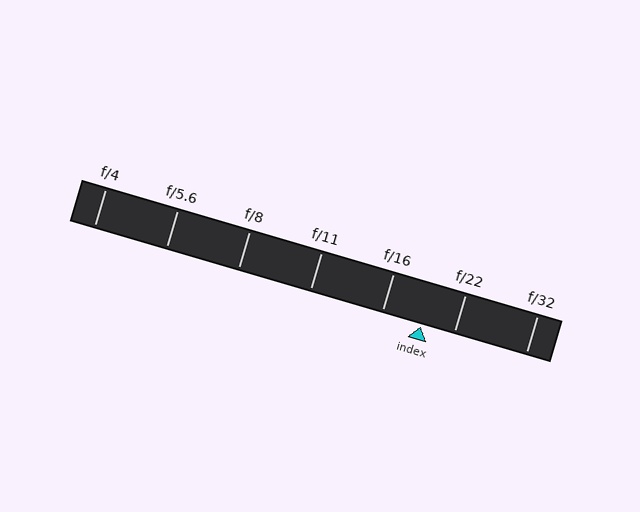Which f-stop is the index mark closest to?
The index mark is closest to f/22.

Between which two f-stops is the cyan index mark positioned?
The index mark is between f/16 and f/22.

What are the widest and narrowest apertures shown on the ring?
The widest aperture shown is f/4 and the narrowest is f/32.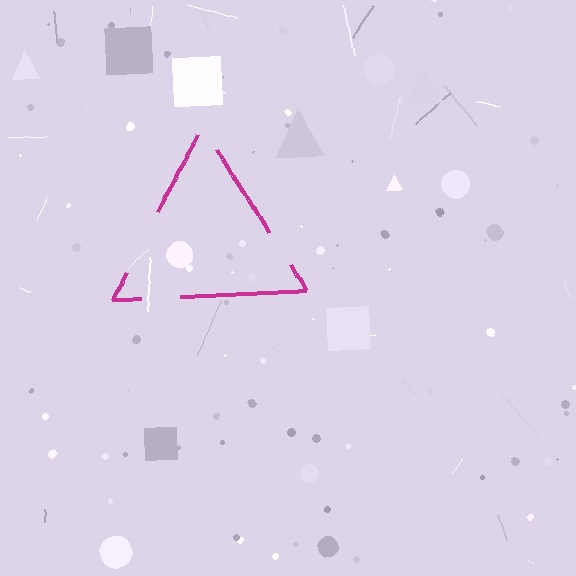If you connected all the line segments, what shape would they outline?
They would outline a triangle.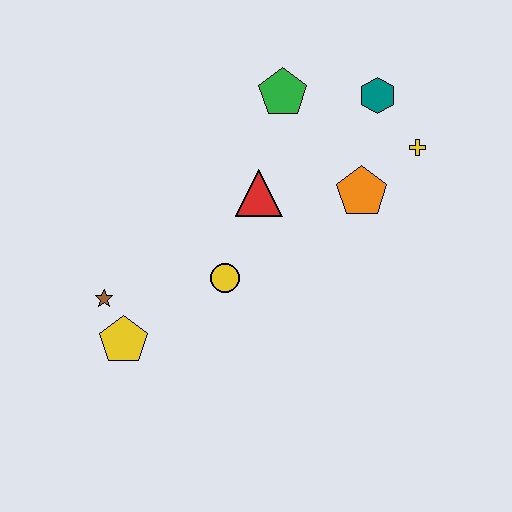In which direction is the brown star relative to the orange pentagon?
The brown star is to the left of the orange pentagon.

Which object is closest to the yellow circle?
The red triangle is closest to the yellow circle.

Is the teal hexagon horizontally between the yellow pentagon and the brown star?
No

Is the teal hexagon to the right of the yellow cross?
No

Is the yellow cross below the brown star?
No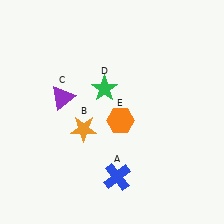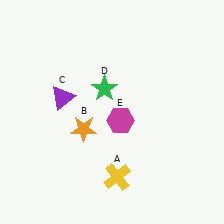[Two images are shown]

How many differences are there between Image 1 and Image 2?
There are 2 differences between the two images.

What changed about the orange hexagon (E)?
In Image 1, E is orange. In Image 2, it changed to magenta.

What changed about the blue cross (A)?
In Image 1, A is blue. In Image 2, it changed to yellow.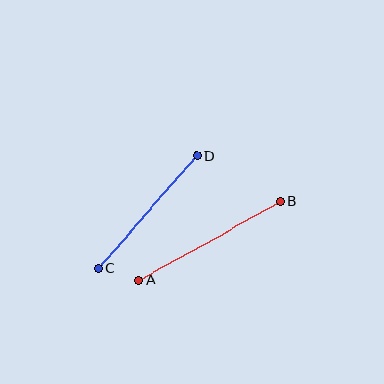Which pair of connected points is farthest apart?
Points A and B are farthest apart.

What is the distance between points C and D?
The distance is approximately 150 pixels.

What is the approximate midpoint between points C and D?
The midpoint is at approximately (148, 212) pixels.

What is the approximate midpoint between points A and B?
The midpoint is at approximately (210, 241) pixels.